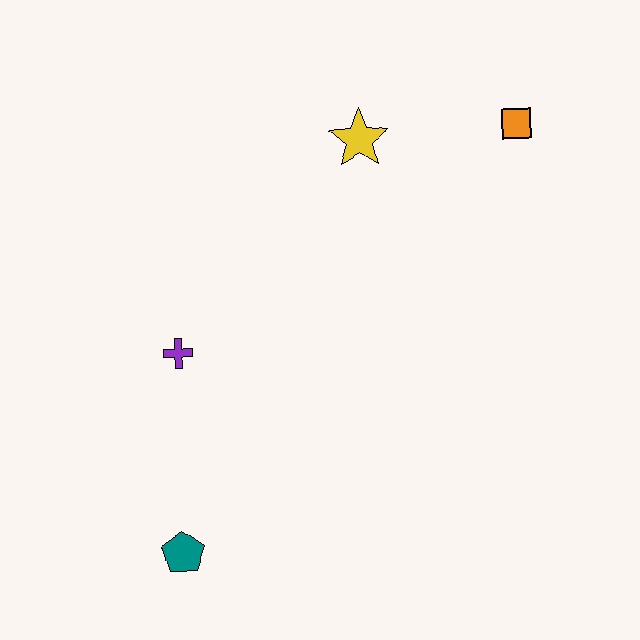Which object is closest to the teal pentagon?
The purple cross is closest to the teal pentagon.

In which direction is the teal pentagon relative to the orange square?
The teal pentagon is below the orange square.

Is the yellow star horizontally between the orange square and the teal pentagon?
Yes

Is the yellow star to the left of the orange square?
Yes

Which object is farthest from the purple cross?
The orange square is farthest from the purple cross.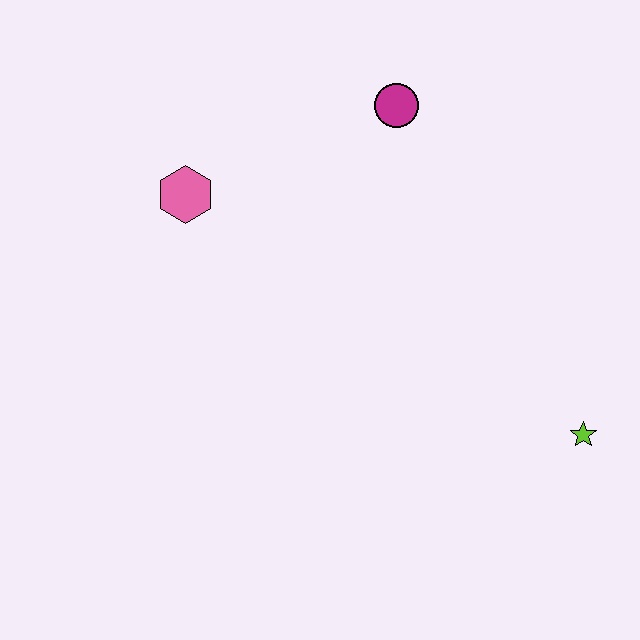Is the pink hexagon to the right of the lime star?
No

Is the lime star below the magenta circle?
Yes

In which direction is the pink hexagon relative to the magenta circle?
The pink hexagon is to the left of the magenta circle.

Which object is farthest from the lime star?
The pink hexagon is farthest from the lime star.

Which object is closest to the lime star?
The magenta circle is closest to the lime star.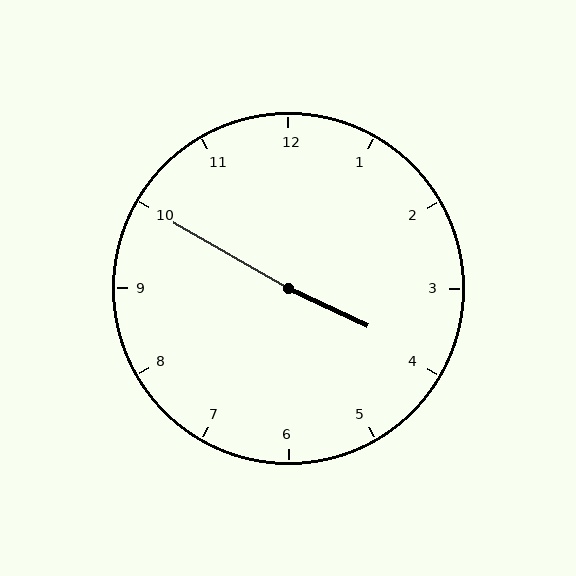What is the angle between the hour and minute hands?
Approximately 175 degrees.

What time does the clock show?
3:50.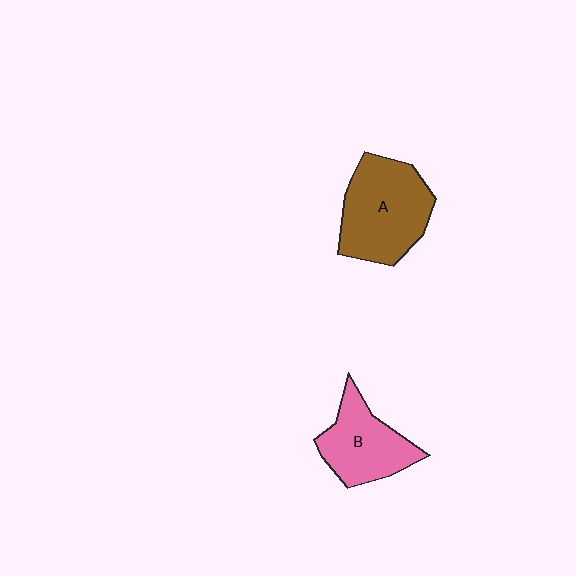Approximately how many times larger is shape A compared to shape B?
Approximately 1.3 times.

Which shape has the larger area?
Shape A (brown).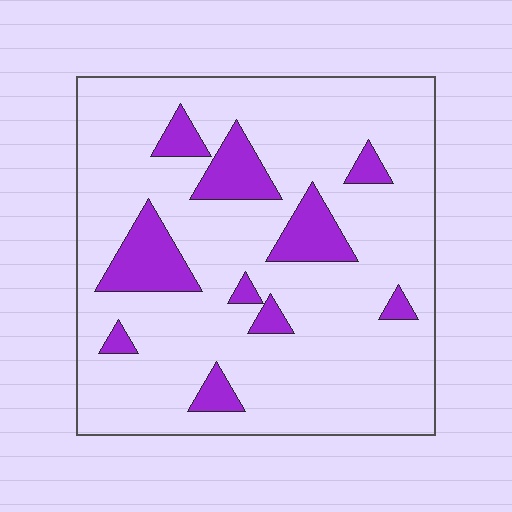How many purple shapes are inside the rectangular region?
10.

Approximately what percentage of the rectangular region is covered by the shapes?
Approximately 15%.